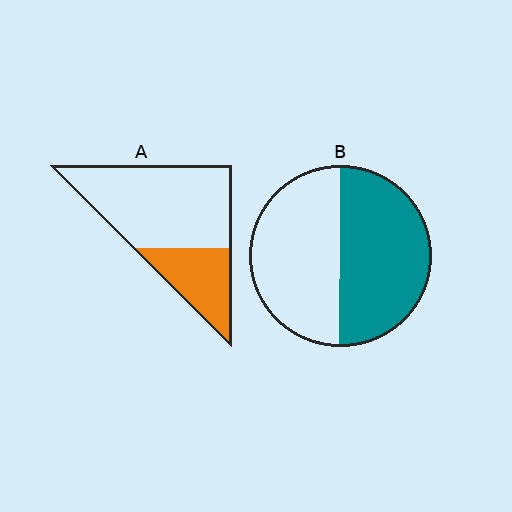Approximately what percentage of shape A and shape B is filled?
A is approximately 30% and B is approximately 50%.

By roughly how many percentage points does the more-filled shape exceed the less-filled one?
By roughly 20 percentage points (B over A).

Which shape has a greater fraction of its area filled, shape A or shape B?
Shape B.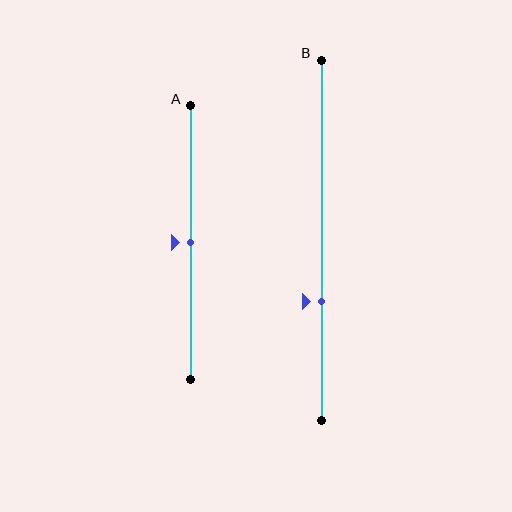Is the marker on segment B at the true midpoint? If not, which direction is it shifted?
No, the marker on segment B is shifted downward by about 17% of the segment length.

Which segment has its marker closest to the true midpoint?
Segment A has its marker closest to the true midpoint.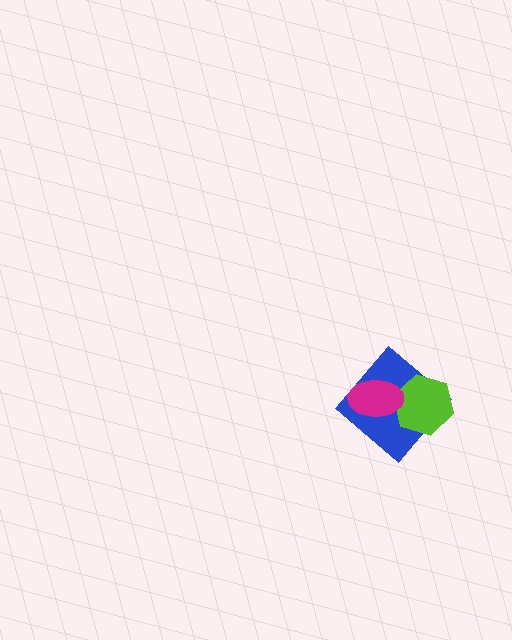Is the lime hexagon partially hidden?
Yes, it is partially covered by another shape.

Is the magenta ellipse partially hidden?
No, no other shape covers it.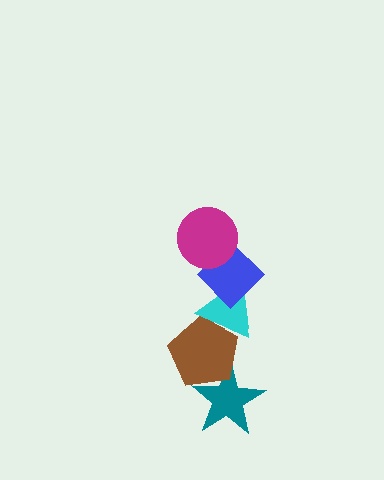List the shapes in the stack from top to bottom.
From top to bottom: the magenta circle, the blue diamond, the cyan triangle, the brown pentagon, the teal star.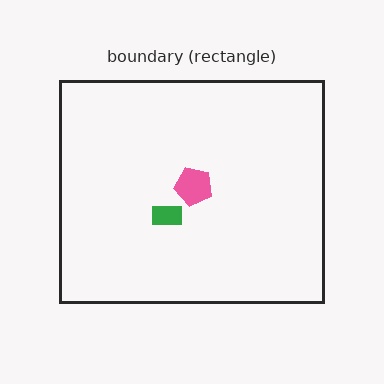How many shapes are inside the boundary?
2 inside, 0 outside.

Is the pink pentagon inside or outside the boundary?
Inside.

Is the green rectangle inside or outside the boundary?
Inside.